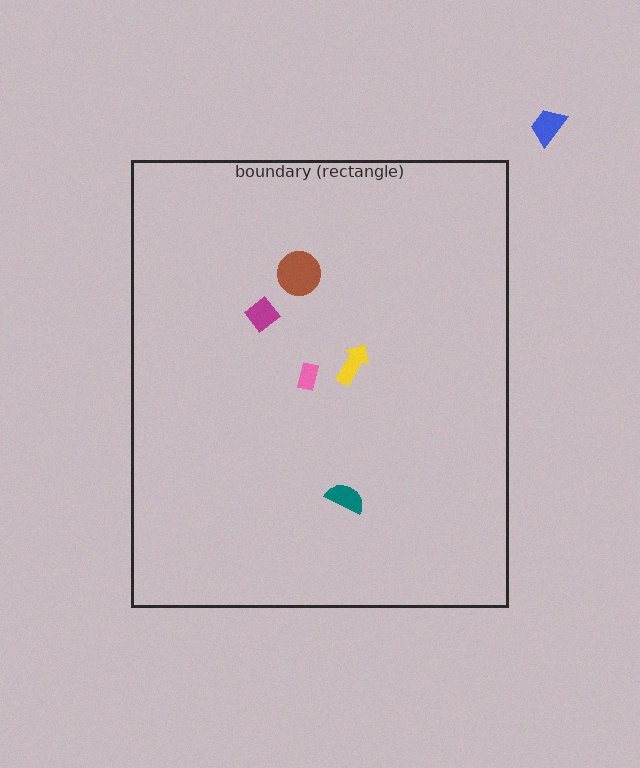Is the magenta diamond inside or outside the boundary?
Inside.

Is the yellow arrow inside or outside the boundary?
Inside.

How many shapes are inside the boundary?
5 inside, 1 outside.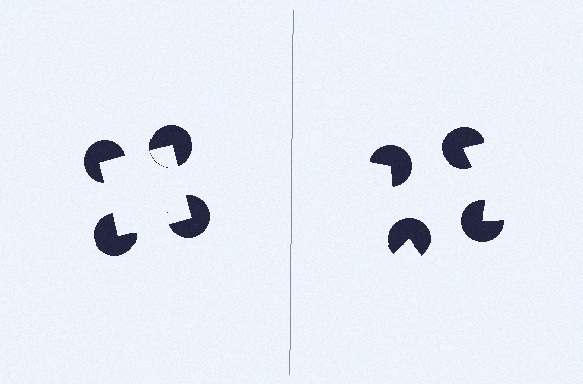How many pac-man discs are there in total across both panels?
8 — 4 on each side.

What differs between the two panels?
The pac-man discs are positioned identically on both sides; only the wedge orientations differ. On the left they align to a square; on the right they are misaligned.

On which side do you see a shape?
An illusory square appears on the left side. On the right side the wedge cuts are rotated, so no coherent shape forms.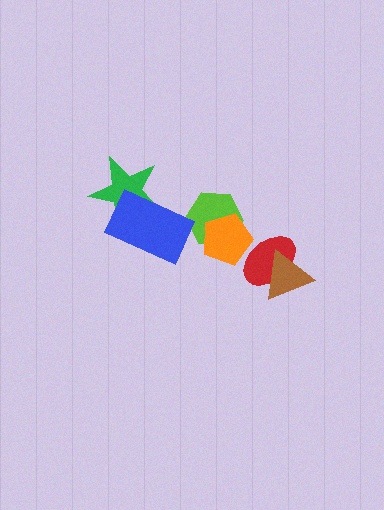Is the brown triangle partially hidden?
No, no other shape covers it.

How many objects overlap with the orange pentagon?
2 objects overlap with the orange pentagon.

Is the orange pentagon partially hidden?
Yes, it is partially covered by another shape.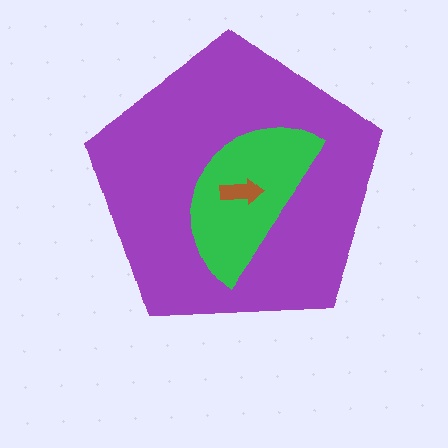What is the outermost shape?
The purple pentagon.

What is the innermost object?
The brown arrow.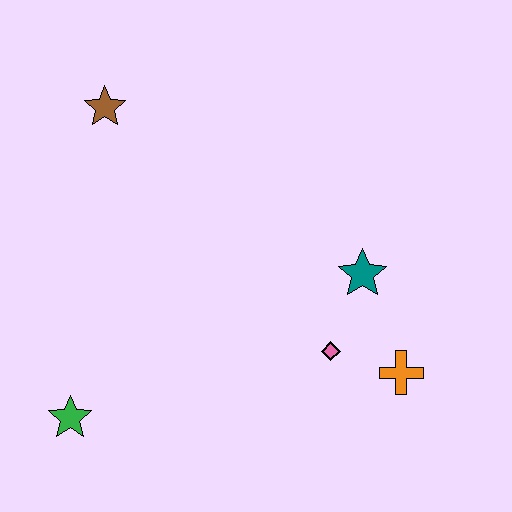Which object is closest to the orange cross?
The pink diamond is closest to the orange cross.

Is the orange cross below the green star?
No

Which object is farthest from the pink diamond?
The brown star is farthest from the pink diamond.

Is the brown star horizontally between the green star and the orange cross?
Yes